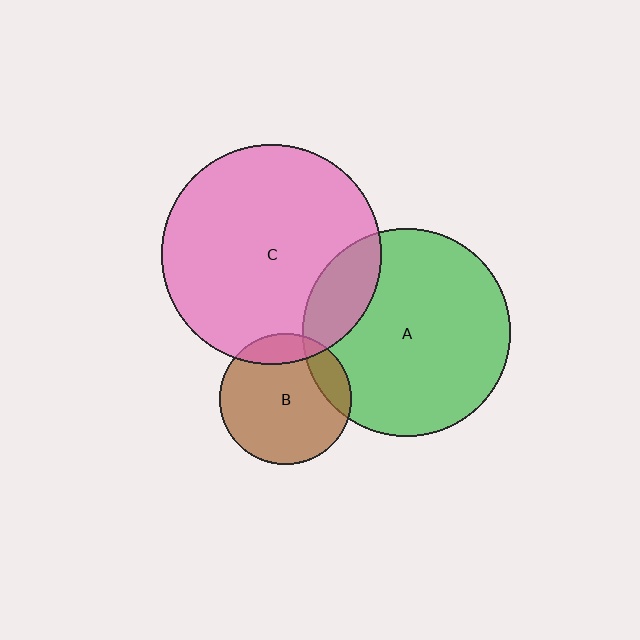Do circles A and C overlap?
Yes.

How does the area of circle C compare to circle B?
Approximately 2.8 times.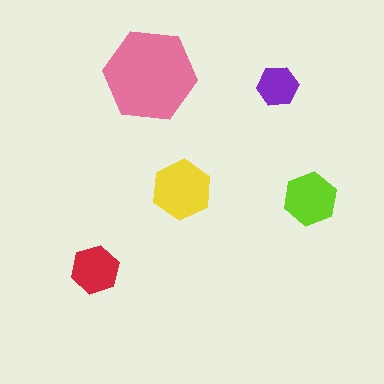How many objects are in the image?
There are 5 objects in the image.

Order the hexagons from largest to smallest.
the pink one, the yellow one, the lime one, the red one, the purple one.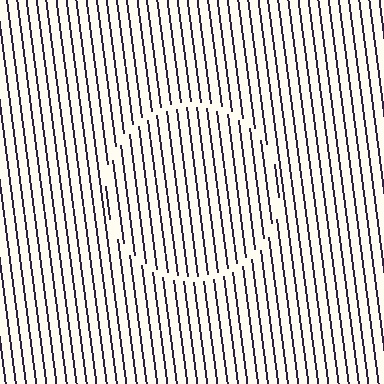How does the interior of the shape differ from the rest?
The interior of the shape contains the same grating, shifted by half a period — the contour is defined by the phase discontinuity where line-ends from the inner and outer gratings abut.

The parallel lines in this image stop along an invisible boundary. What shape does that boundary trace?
An illusory circle. The interior of the shape contains the same grating, shifted by half a period — the contour is defined by the phase discontinuity where line-ends from the inner and outer gratings abut.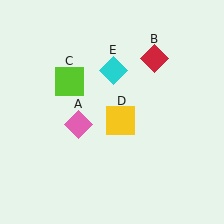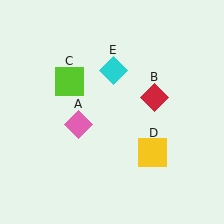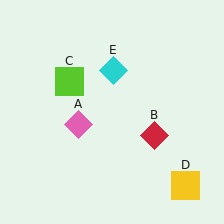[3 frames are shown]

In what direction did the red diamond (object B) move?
The red diamond (object B) moved down.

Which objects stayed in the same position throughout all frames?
Pink diamond (object A) and lime square (object C) and cyan diamond (object E) remained stationary.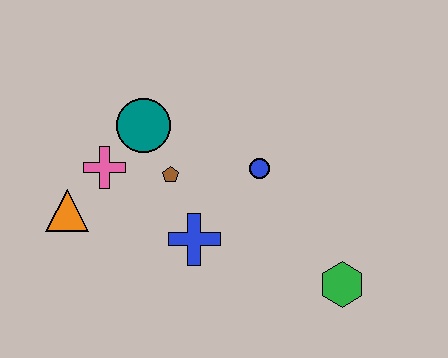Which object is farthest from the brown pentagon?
The green hexagon is farthest from the brown pentagon.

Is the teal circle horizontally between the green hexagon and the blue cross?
No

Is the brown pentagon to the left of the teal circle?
No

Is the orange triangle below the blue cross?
No